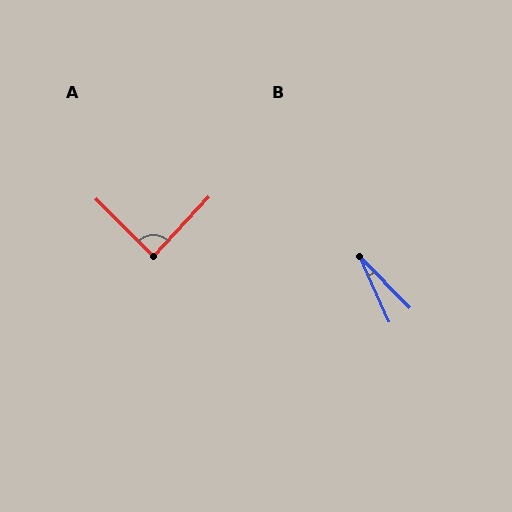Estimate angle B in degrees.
Approximately 20 degrees.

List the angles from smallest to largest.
B (20°), A (88°).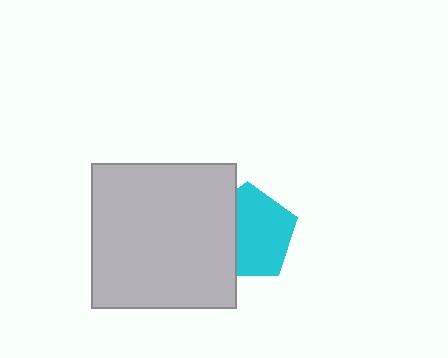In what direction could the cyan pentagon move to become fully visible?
The cyan pentagon could move right. That would shift it out from behind the light gray square entirely.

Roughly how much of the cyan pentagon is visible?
About half of it is visible (roughly 64%).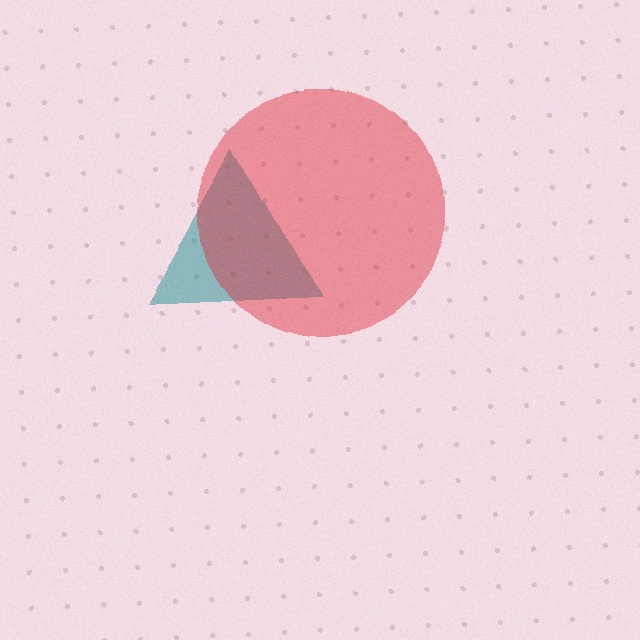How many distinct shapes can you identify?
There are 2 distinct shapes: a teal triangle, a red circle.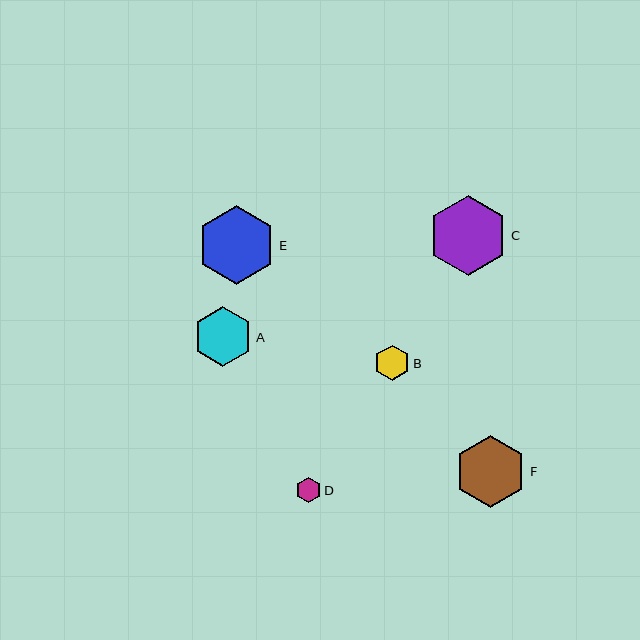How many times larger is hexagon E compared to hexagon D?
Hexagon E is approximately 3.1 times the size of hexagon D.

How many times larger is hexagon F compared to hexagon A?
Hexagon F is approximately 1.2 times the size of hexagon A.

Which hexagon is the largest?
Hexagon C is the largest with a size of approximately 81 pixels.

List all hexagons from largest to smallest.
From largest to smallest: C, E, F, A, B, D.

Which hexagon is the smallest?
Hexagon D is the smallest with a size of approximately 26 pixels.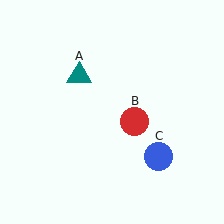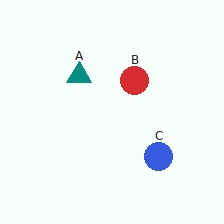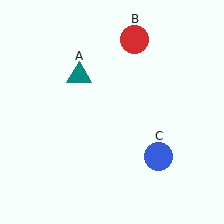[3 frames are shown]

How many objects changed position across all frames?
1 object changed position: red circle (object B).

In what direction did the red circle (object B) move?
The red circle (object B) moved up.